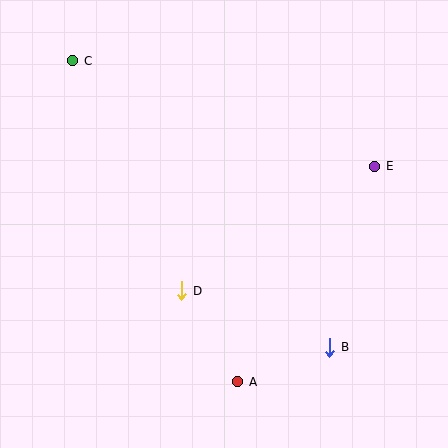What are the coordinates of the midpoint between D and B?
The midpoint between D and B is at (256, 319).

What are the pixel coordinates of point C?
Point C is at (73, 61).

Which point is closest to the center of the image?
Point D at (182, 291) is closest to the center.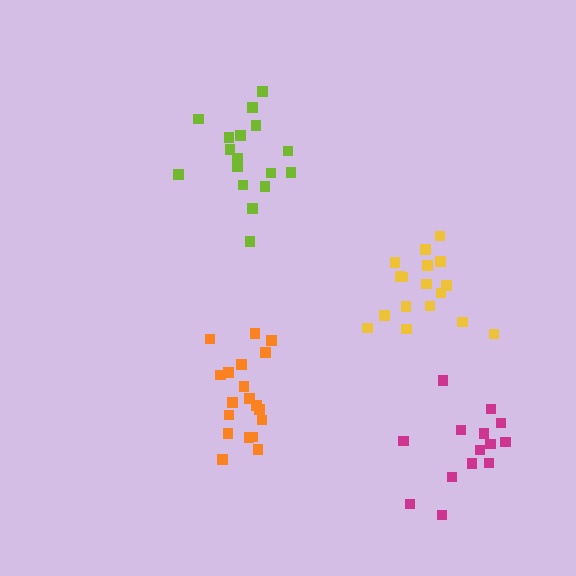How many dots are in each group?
Group 1: 17 dots, Group 2: 17 dots, Group 3: 19 dots, Group 4: 14 dots (67 total).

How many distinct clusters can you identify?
There are 4 distinct clusters.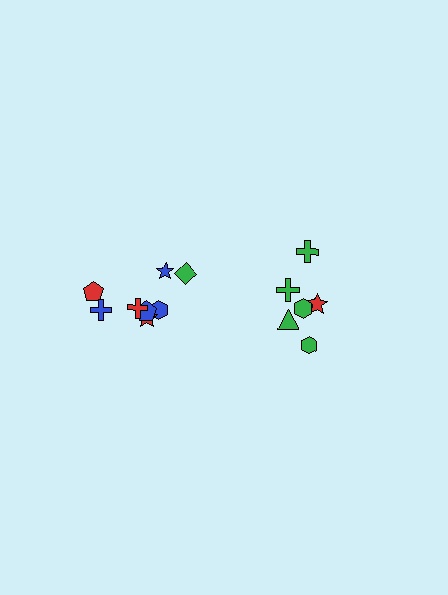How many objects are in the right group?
There are 6 objects.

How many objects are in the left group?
There are 8 objects.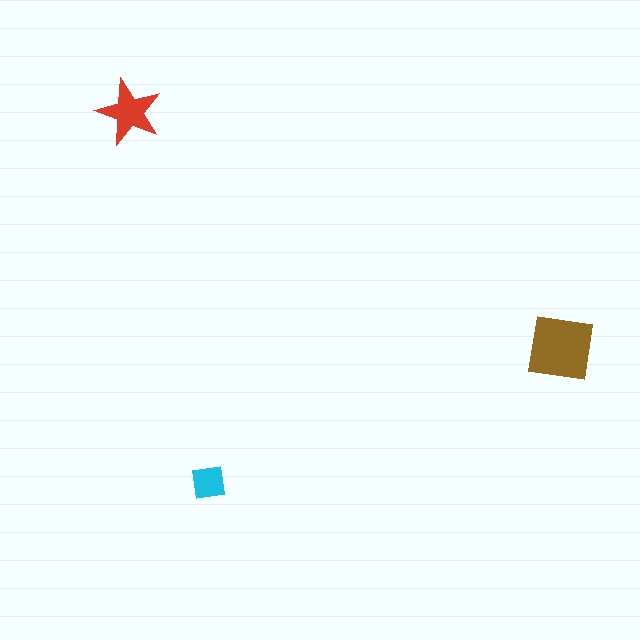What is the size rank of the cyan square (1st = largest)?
3rd.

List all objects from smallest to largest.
The cyan square, the red star, the brown square.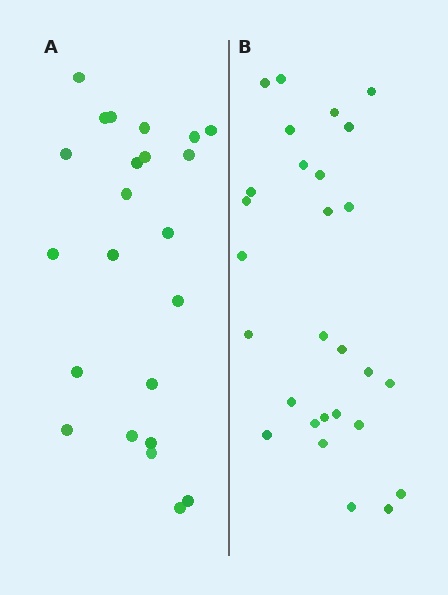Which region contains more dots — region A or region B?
Region B (the right region) has more dots.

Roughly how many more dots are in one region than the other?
Region B has about 5 more dots than region A.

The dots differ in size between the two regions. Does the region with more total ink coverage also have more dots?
No. Region A has more total ink coverage because its dots are larger, but region B actually contains more individual dots. Total area can be misleading — the number of items is what matters here.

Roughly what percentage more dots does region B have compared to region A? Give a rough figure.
About 20% more.